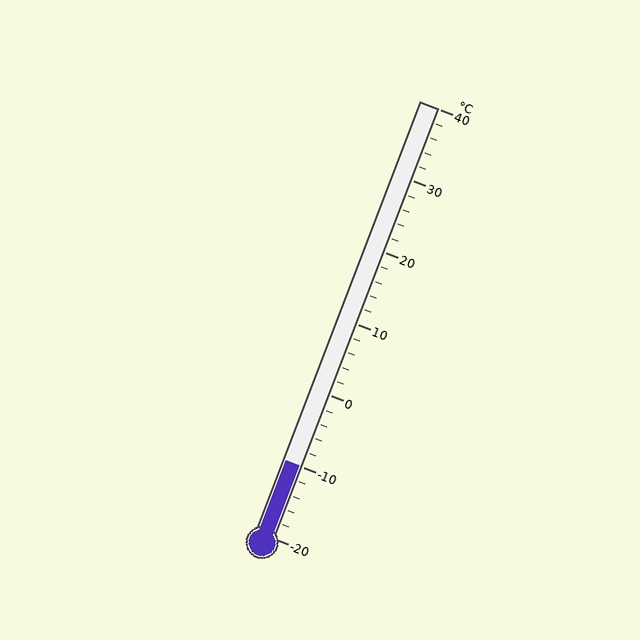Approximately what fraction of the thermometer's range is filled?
The thermometer is filled to approximately 15% of its range.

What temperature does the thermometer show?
The thermometer shows approximately -10°C.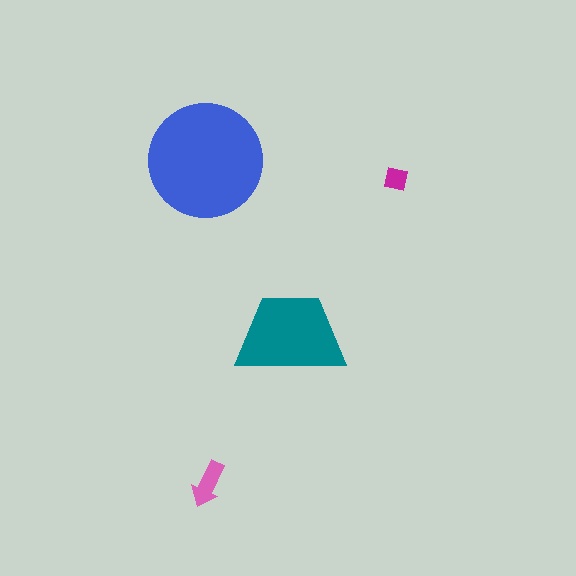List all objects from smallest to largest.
The magenta square, the pink arrow, the teal trapezoid, the blue circle.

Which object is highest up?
The blue circle is topmost.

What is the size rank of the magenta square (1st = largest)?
4th.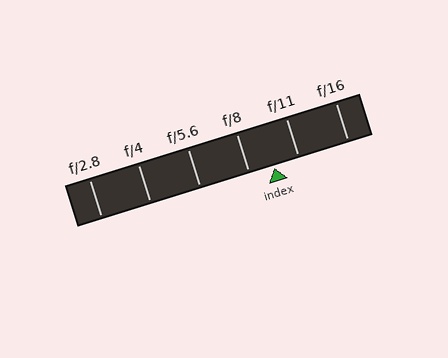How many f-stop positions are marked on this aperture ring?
There are 6 f-stop positions marked.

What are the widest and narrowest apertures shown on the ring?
The widest aperture shown is f/2.8 and the narrowest is f/16.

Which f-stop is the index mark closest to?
The index mark is closest to f/8.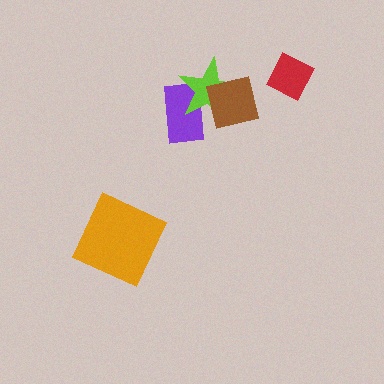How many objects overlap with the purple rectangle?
2 objects overlap with the purple rectangle.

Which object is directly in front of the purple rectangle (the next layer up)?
The lime star is directly in front of the purple rectangle.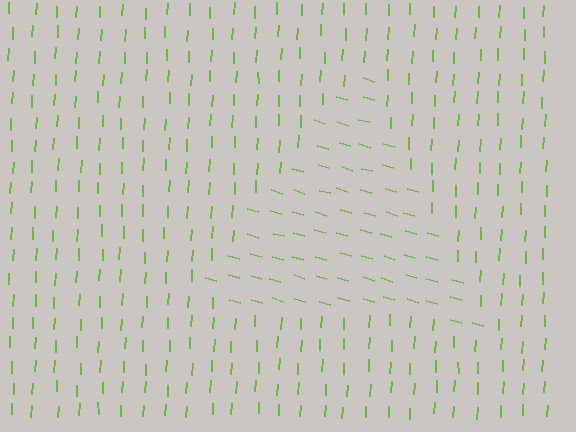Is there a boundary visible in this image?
Yes, there is a texture boundary formed by a change in line orientation.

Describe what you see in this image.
The image is filled with small lime line segments. A triangle region in the image has lines oriented differently from the surrounding lines, creating a visible texture boundary.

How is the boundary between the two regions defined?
The boundary is defined purely by a change in line orientation (approximately 76 degrees difference). All lines are the same color and thickness.